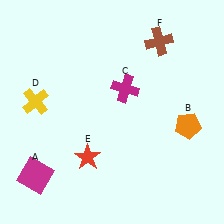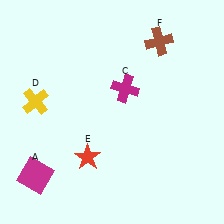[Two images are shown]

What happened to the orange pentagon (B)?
The orange pentagon (B) was removed in Image 2. It was in the bottom-right area of Image 1.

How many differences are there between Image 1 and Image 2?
There is 1 difference between the two images.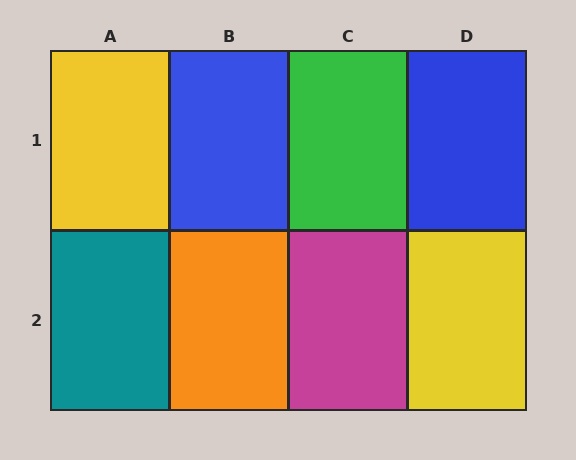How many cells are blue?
2 cells are blue.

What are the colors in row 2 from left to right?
Teal, orange, magenta, yellow.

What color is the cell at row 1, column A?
Yellow.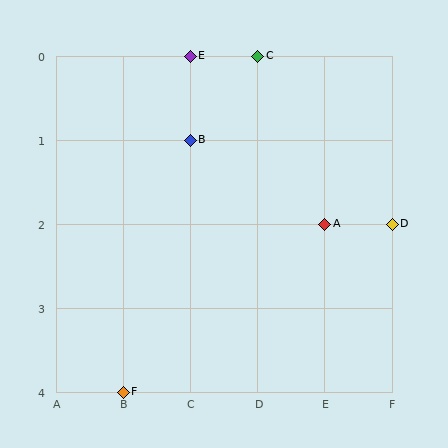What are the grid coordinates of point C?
Point C is at grid coordinates (D, 0).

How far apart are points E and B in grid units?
Points E and B are 1 row apart.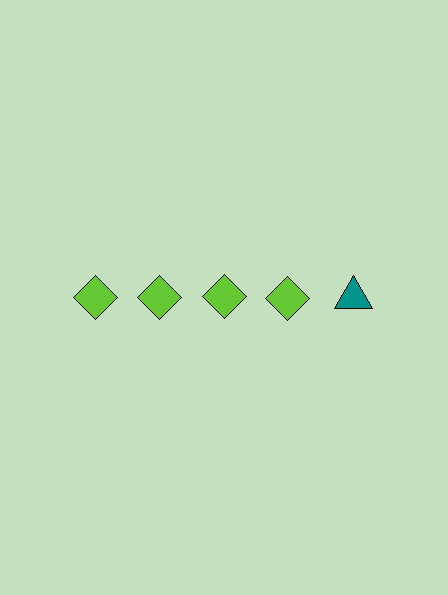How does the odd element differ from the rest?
It differs in both color (teal instead of lime) and shape (triangle instead of diamond).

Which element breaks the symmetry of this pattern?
The teal triangle in the top row, rightmost column breaks the symmetry. All other shapes are lime diamonds.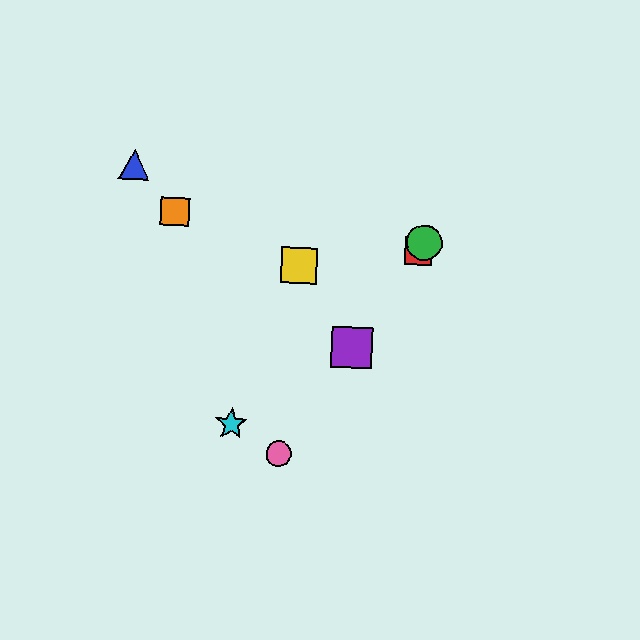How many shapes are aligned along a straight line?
4 shapes (the red square, the green circle, the purple square, the pink circle) are aligned along a straight line.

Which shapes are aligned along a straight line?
The red square, the green circle, the purple square, the pink circle are aligned along a straight line.